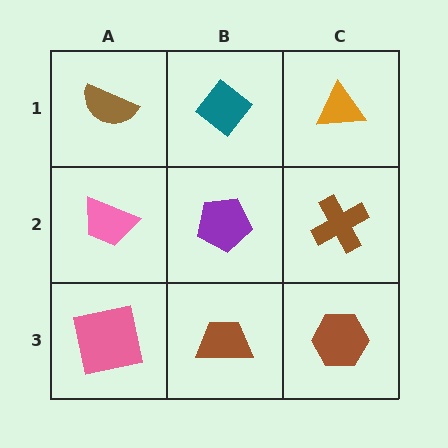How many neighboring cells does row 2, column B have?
4.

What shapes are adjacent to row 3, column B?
A purple pentagon (row 2, column B), a pink square (row 3, column A), a brown hexagon (row 3, column C).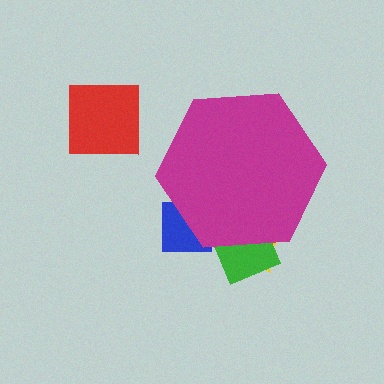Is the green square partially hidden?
Yes, the green square is partially hidden behind the magenta hexagon.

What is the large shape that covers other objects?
A magenta hexagon.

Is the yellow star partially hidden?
Yes, the yellow star is partially hidden behind the magenta hexagon.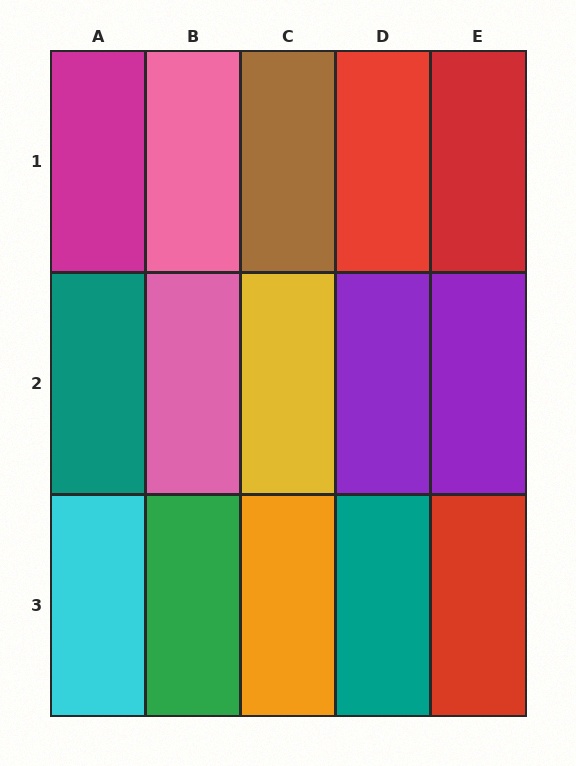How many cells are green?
1 cell is green.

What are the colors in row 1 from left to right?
Magenta, pink, brown, red, red.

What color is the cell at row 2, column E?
Purple.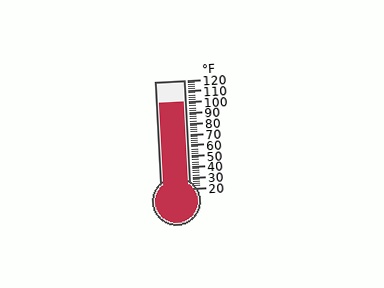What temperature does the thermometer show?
The thermometer shows approximately 100°F.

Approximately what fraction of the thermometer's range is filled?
The thermometer is filled to approximately 80% of its range.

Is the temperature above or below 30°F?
The temperature is above 30°F.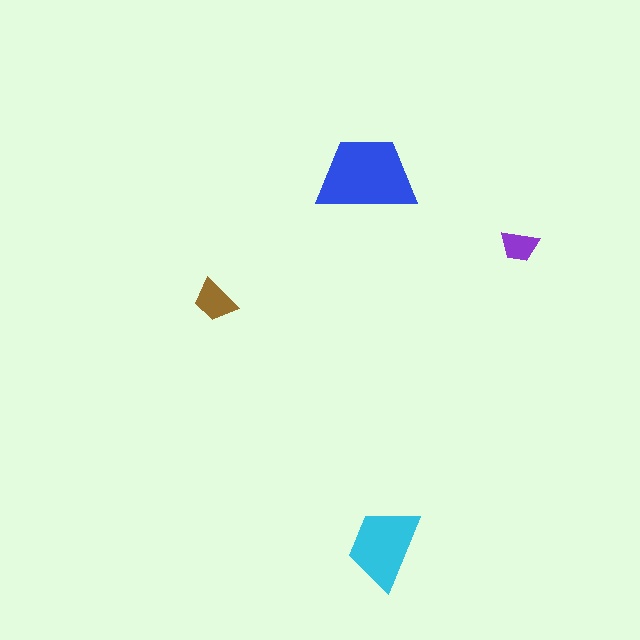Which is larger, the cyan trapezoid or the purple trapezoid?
The cyan one.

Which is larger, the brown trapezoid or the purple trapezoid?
The brown one.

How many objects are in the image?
There are 4 objects in the image.